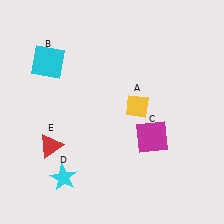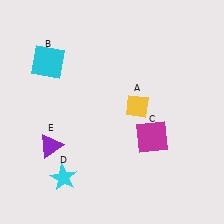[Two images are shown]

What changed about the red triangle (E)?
In Image 1, E is red. In Image 2, it changed to purple.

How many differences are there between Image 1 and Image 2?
There is 1 difference between the two images.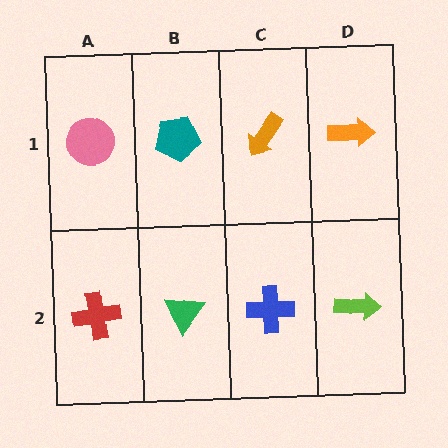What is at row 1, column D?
An orange arrow.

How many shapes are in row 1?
4 shapes.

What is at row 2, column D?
A lime arrow.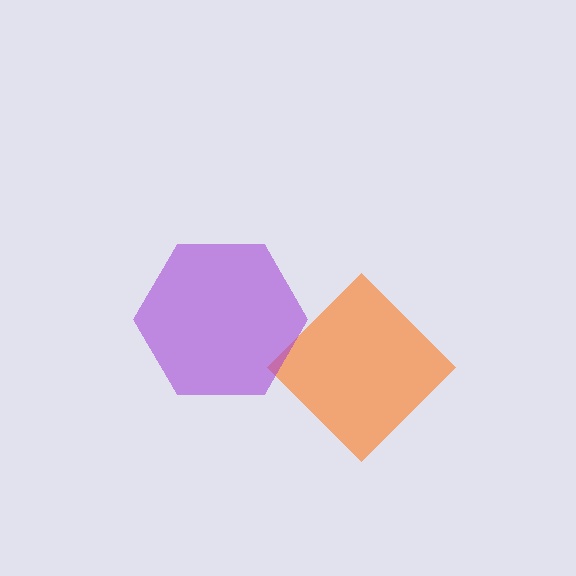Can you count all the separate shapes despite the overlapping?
Yes, there are 2 separate shapes.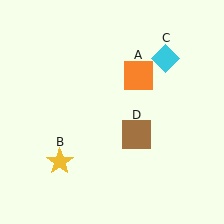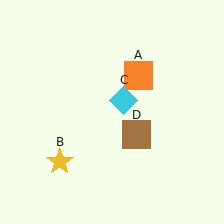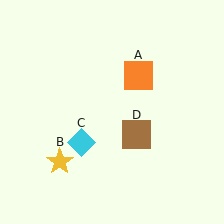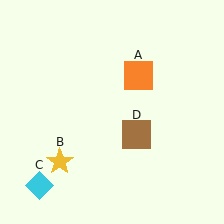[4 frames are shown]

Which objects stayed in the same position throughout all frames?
Orange square (object A) and yellow star (object B) and brown square (object D) remained stationary.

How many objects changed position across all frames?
1 object changed position: cyan diamond (object C).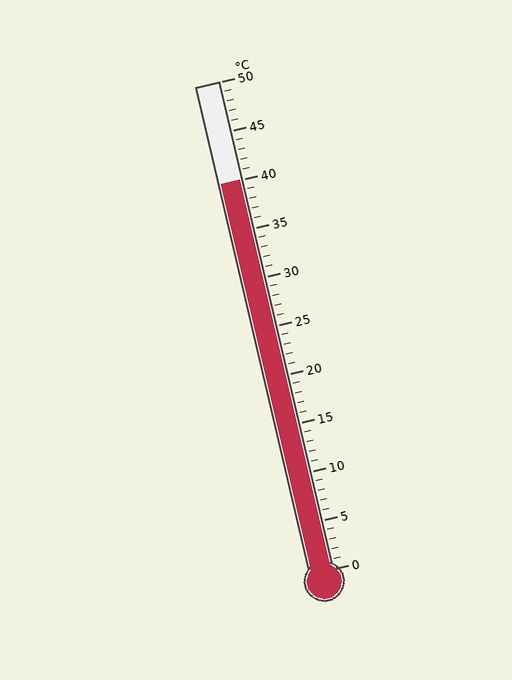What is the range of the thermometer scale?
The thermometer scale ranges from 0°C to 50°C.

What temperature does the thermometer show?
The thermometer shows approximately 40°C.